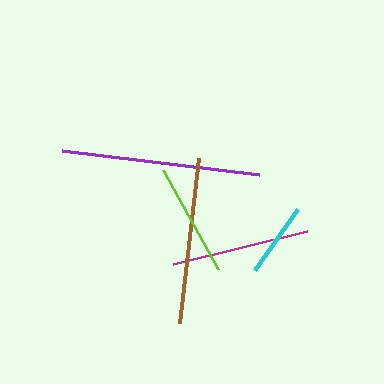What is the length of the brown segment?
The brown segment is approximately 166 pixels long.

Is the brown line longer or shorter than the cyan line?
The brown line is longer than the cyan line.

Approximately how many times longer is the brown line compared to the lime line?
The brown line is approximately 1.5 times the length of the lime line.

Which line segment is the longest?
The purple line is the longest at approximately 198 pixels.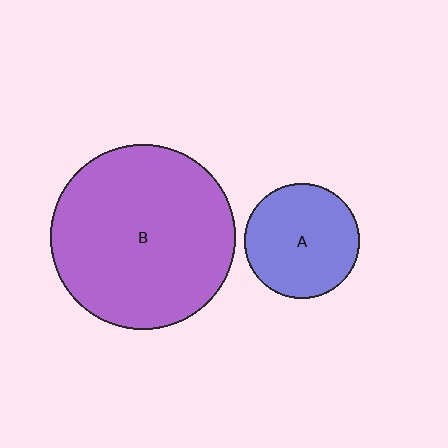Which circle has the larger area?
Circle B (purple).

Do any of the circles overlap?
No, none of the circles overlap.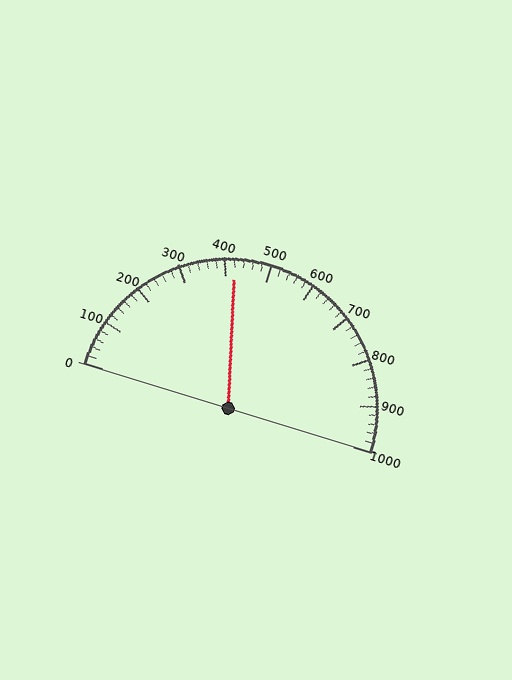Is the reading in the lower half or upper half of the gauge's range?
The reading is in the lower half of the range (0 to 1000).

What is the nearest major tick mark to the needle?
The nearest major tick mark is 400.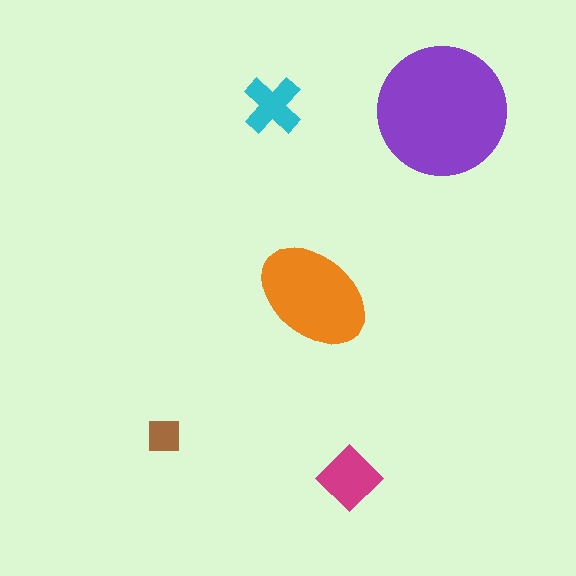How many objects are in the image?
There are 5 objects in the image.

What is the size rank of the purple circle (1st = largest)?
1st.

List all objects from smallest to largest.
The brown square, the cyan cross, the magenta diamond, the orange ellipse, the purple circle.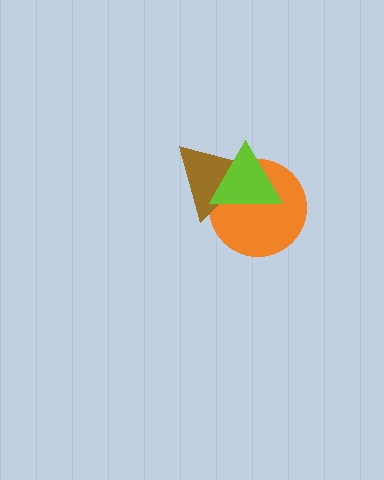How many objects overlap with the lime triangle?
2 objects overlap with the lime triangle.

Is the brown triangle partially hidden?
Yes, it is partially covered by another shape.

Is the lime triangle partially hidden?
No, no other shape covers it.